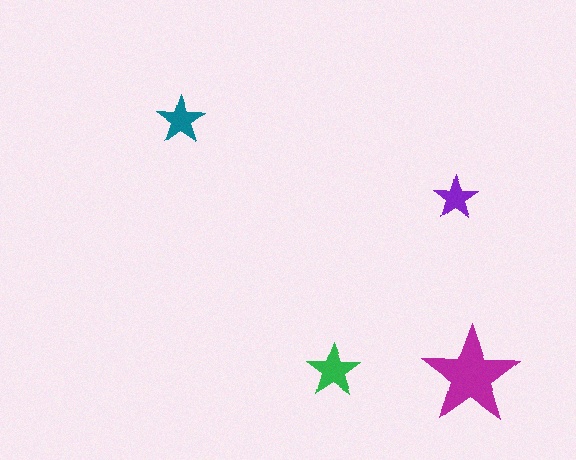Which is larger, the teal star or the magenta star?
The magenta one.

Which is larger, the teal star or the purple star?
The teal one.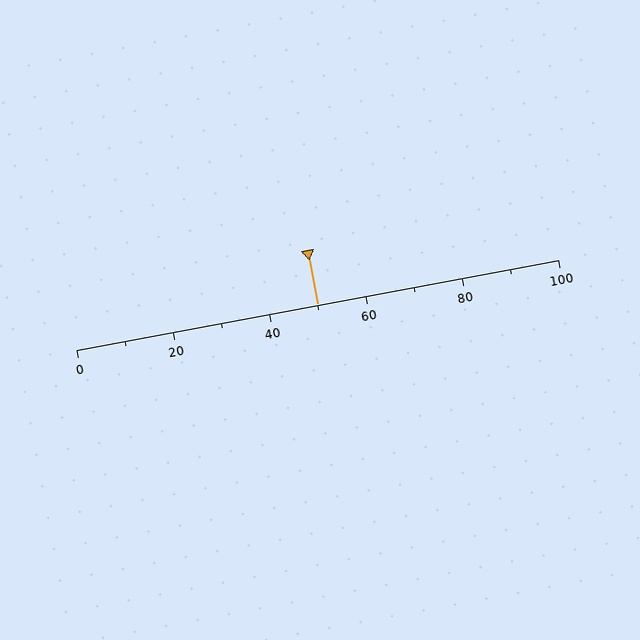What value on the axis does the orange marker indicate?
The marker indicates approximately 50.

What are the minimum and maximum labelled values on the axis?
The axis runs from 0 to 100.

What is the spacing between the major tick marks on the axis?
The major ticks are spaced 20 apart.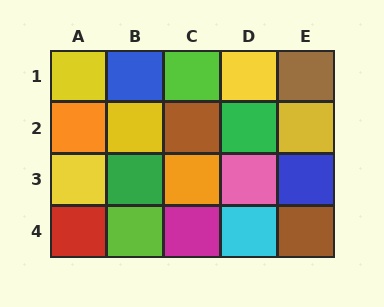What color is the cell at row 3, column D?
Pink.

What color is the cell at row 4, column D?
Cyan.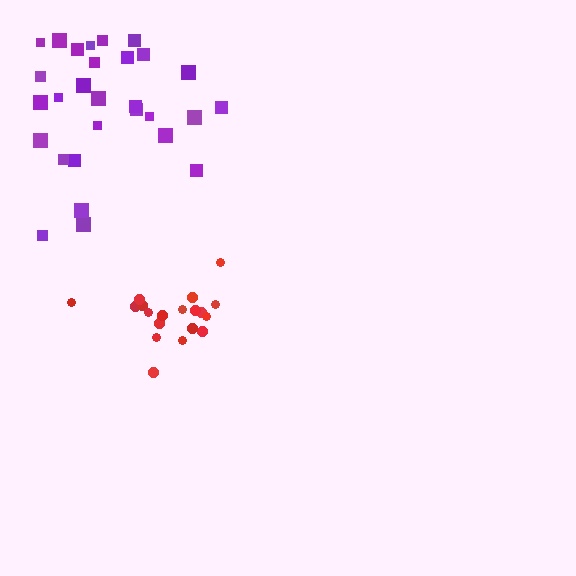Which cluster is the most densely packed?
Red.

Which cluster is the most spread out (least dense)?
Purple.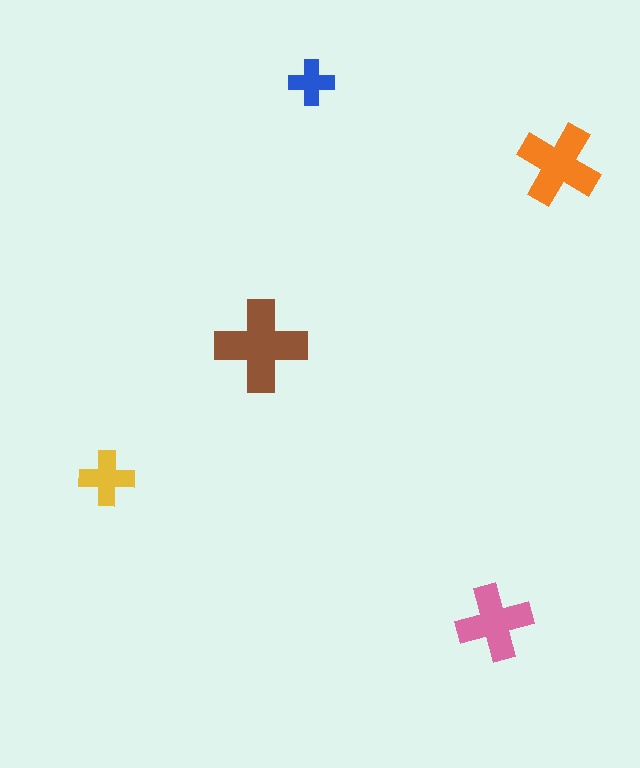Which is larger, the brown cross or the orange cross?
The brown one.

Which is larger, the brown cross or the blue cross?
The brown one.